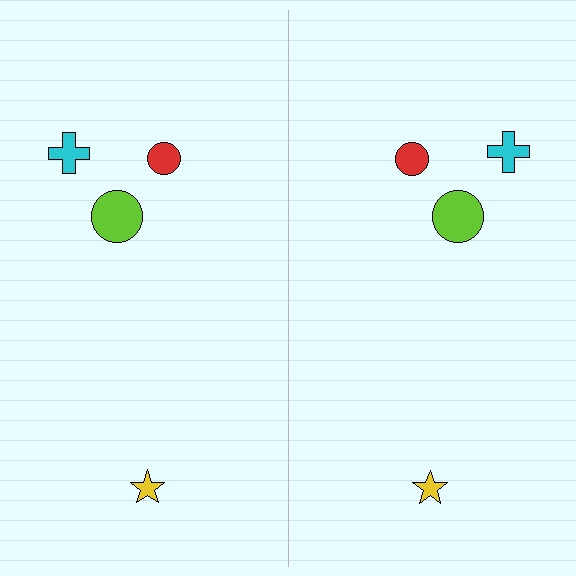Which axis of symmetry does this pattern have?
The pattern has a vertical axis of symmetry running through the center of the image.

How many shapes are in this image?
There are 8 shapes in this image.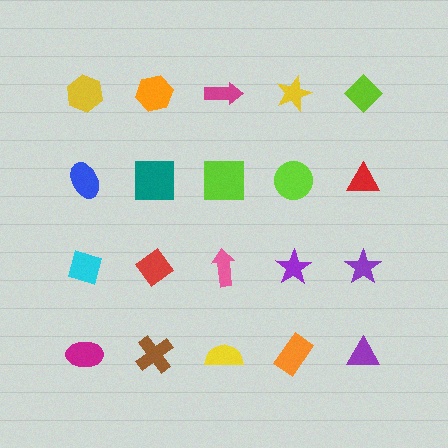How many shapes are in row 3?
5 shapes.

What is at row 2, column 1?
A blue ellipse.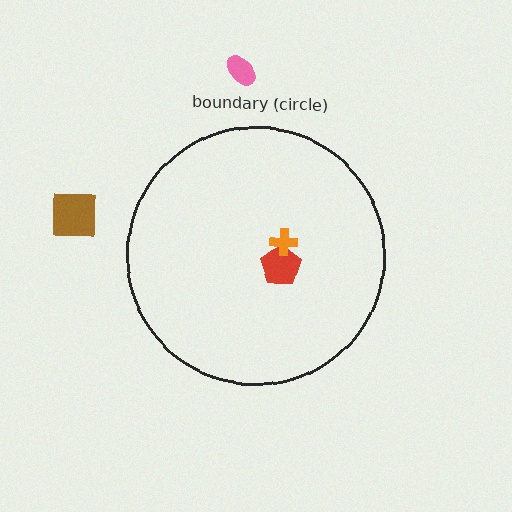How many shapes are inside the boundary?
2 inside, 2 outside.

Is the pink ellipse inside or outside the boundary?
Outside.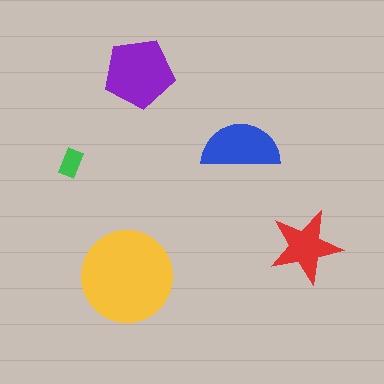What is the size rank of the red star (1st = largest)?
4th.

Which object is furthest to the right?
The red star is rightmost.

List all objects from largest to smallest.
The yellow circle, the purple pentagon, the blue semicircle, the red star, the green rectangle.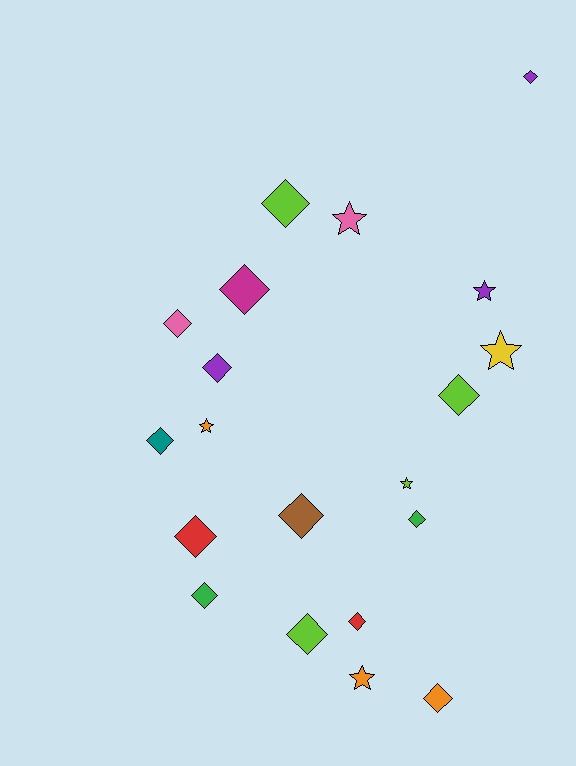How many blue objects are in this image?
There are no blue objects.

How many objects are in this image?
There are 20 objects.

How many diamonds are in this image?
There are 14 diamonds.